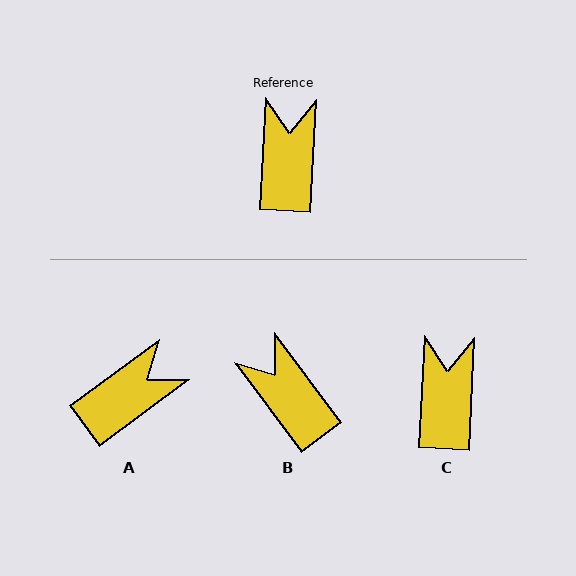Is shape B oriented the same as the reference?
No, it is off by about 39 degrees.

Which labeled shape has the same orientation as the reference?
C.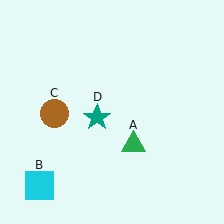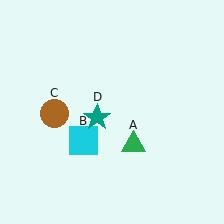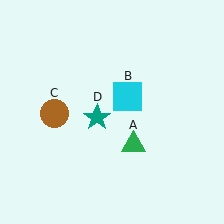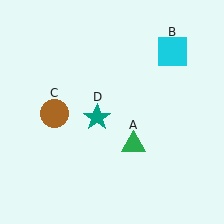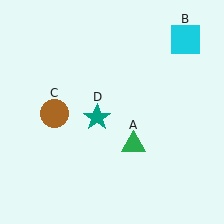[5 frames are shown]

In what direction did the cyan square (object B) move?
The cyan square (object B) moved up and to the right.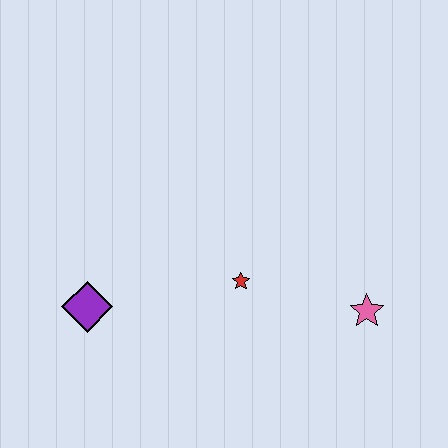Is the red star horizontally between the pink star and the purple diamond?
Yes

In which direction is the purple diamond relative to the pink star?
The purple diamond is to the left of the pink star.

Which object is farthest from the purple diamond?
The pink star is farthest from the purple diamond.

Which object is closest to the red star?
The pink star is closest to the red star.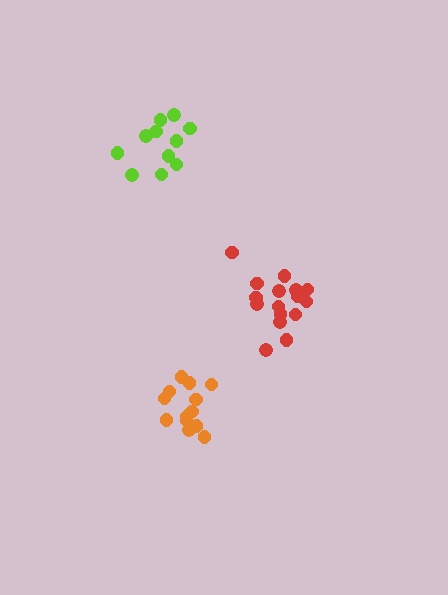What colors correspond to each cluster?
The clusters are colored: orange, red, lime.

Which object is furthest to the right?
The red cluster is rightmost.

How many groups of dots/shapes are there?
There are 3 groups.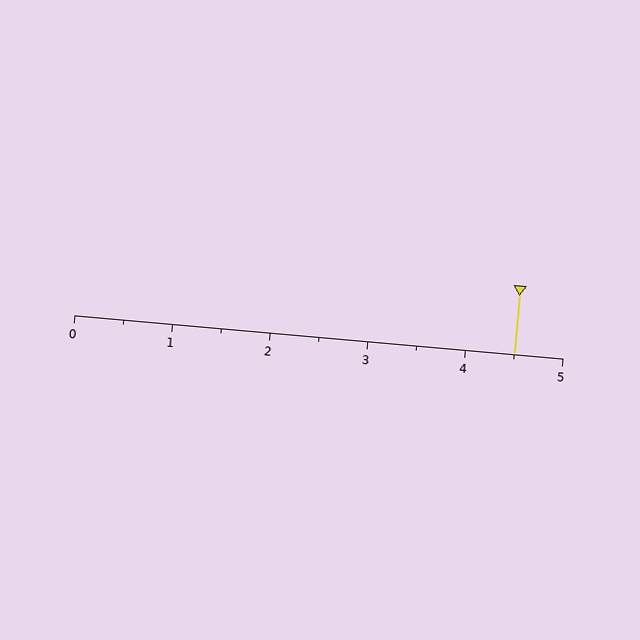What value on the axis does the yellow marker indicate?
The marker indicates approximately 4.5.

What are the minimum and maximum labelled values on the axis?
The axis runs from 0 to 5.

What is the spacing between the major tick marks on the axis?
The major ticks are spaced 1 apart.